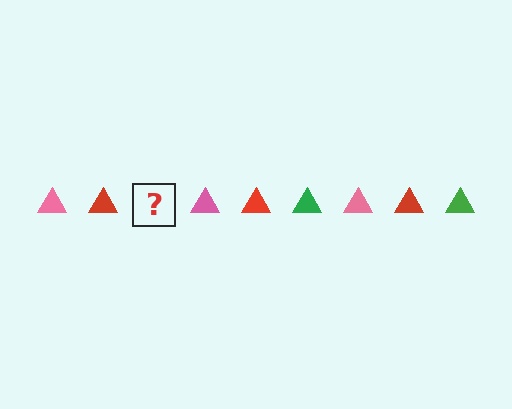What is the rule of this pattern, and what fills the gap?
The rule is that the pattern cycles through pink, red, green triangles. The gap should be filled with a green triangle.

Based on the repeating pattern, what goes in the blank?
The blank should be a green triangle.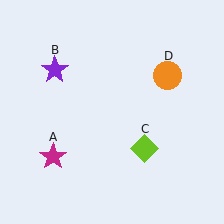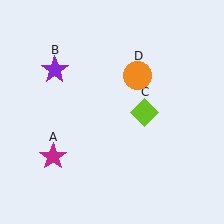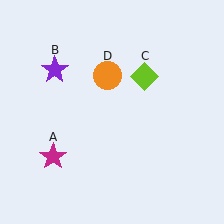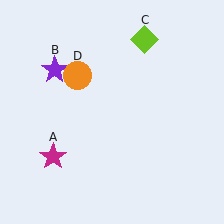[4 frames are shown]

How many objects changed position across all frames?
2 objects changed position: lime diamond (object C), orange circle (object D).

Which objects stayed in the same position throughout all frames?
Magenta star (object A) and purple star (object B) remained stationary.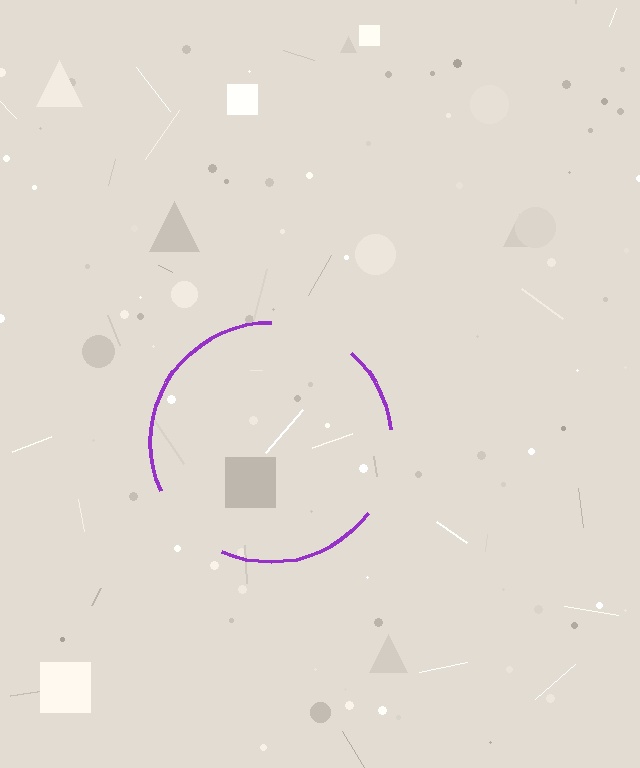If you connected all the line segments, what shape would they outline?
They would outline a circle.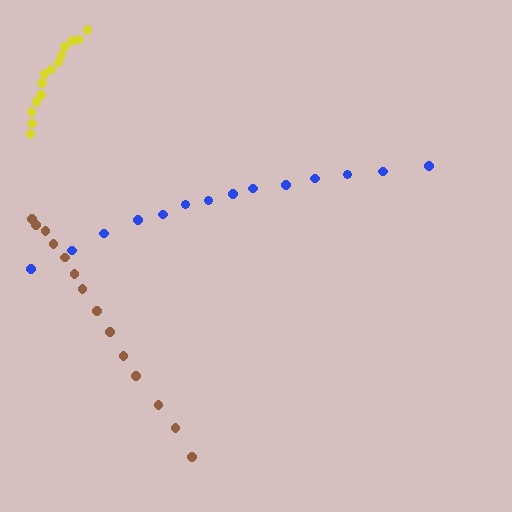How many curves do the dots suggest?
There are 3 distinct paths.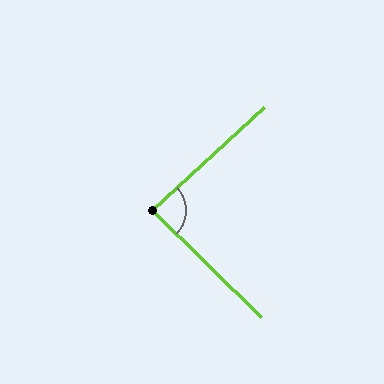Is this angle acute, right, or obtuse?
It is approximately a right angle.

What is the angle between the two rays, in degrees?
Approximately 87 degrees.